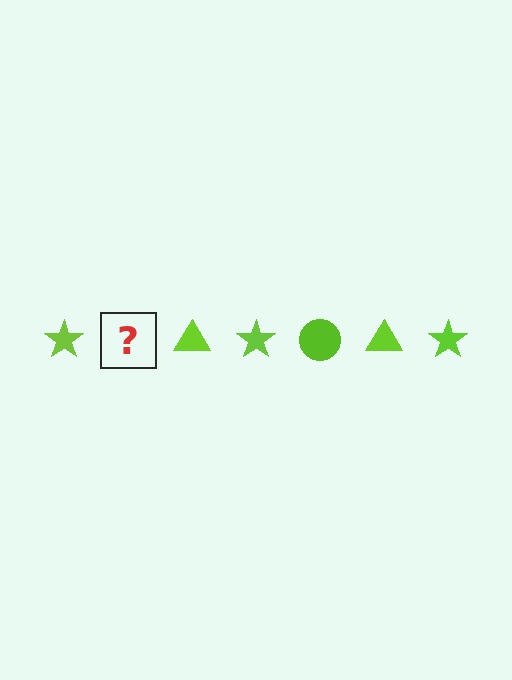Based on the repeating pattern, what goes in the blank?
The blank should be a lime circle.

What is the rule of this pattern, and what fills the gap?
The rule is that the pattern cycles through star, circle, triangle shapes in lime. The gap should be filled with a lime circle.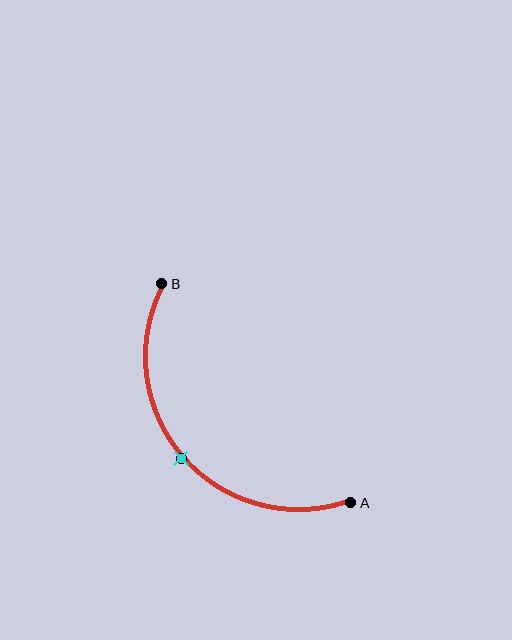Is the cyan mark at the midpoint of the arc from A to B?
Yes. The cyan mark lies on the arc at equal arc-length from both A and B — it is the arc midpoint.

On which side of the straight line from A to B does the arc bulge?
The arc bulges below and to the left of the straight line connecting A and B.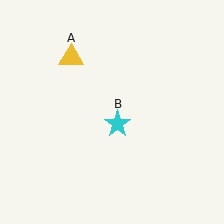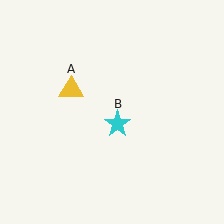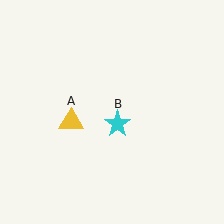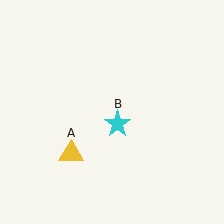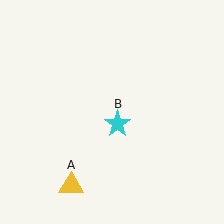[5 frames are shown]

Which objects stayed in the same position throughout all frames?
Cyan star (object B) remained stationary.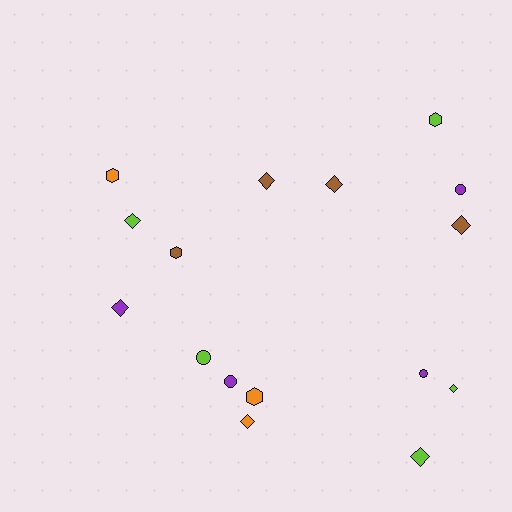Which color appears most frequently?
Lime, with 5 objects.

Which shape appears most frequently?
Diamond, with 8 objects.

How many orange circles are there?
There are no orange circles.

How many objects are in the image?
There are 16 objects.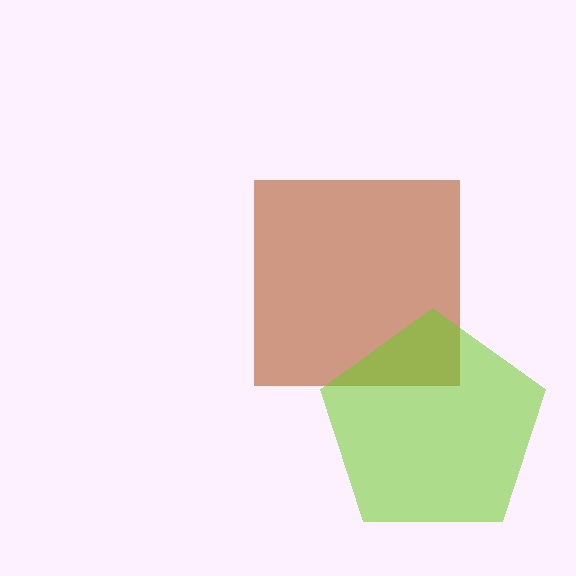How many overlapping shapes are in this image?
There are 2 overlapping shapes in the image.